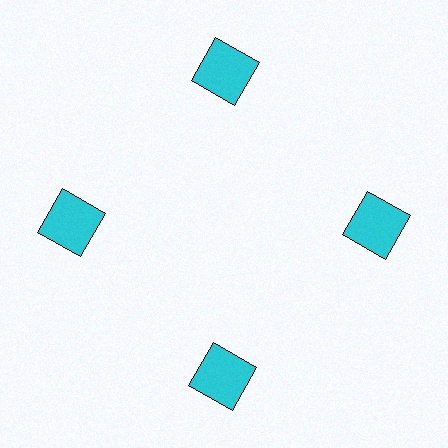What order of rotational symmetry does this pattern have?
This pattern has 4-fold rotational symmetry.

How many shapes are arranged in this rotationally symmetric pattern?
There are 4 shapes, arranged in 4 groups of 1.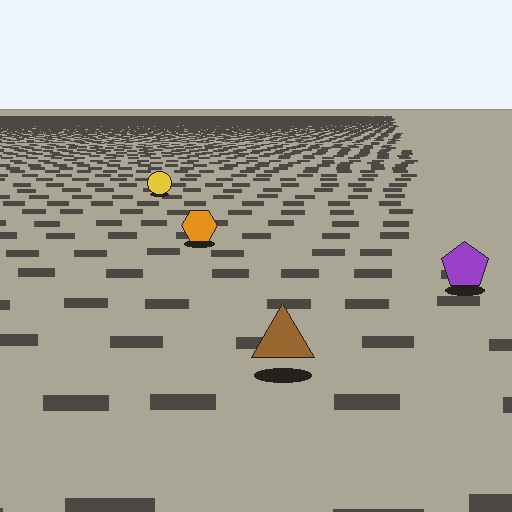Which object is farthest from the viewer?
The yellow circle is farthest from the viewer. It appears smaller and the ground texture around it is denser.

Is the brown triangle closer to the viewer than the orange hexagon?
Yes. The brown triangle is closer — you can tell from the texture gradient: the ground texture is coarser near it.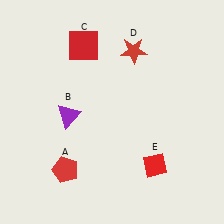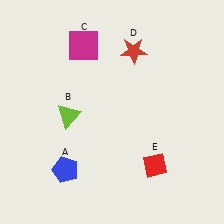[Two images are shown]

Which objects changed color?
A changed from red to blue. B changed from purple to lime. C changed from red to magenta.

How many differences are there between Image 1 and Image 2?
There are 3 differences between the two images.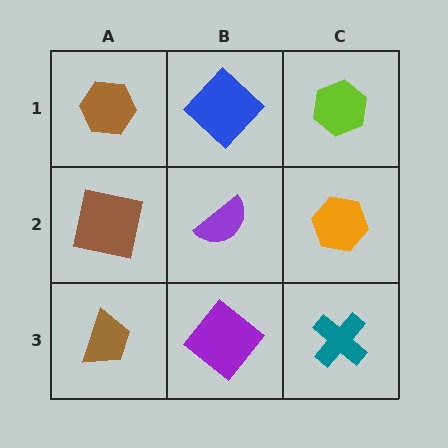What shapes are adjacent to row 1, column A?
A brown square (row 2, column A), a blue diamond (row 1, column B).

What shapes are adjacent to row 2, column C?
A lime hexagon (row 1, column C), a teal cross (row 3, column C), a purple semicircle (row 2, column B).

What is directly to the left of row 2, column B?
A brown square.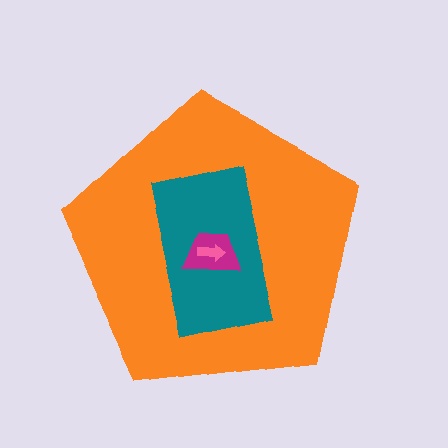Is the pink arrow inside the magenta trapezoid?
Yes.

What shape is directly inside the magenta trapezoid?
The pink arrow.